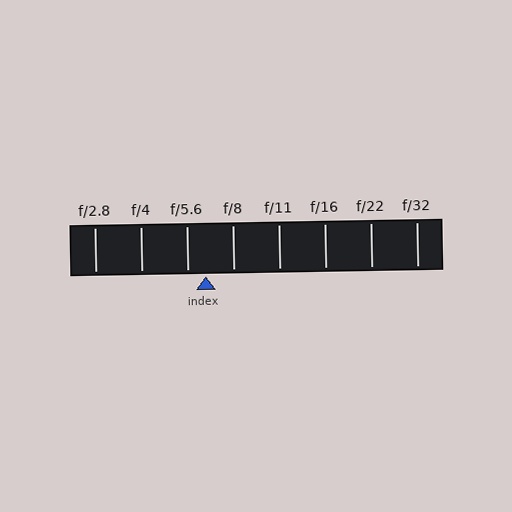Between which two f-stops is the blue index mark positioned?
The index mark is between f/5.6 and f/8.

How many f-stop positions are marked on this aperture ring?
There are 8 f-stop positions marked.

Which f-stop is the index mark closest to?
The index mark is closest to f/5.6.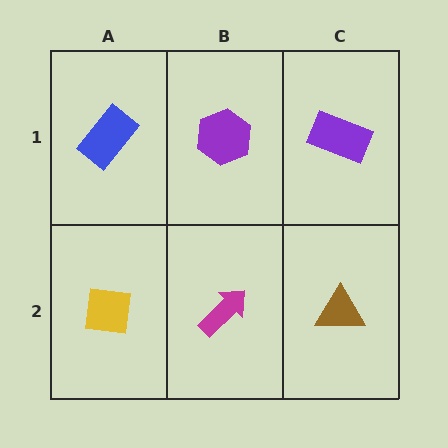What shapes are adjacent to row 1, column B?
A magenta arrow (row 2, column B), a blue rectangle (row 1, column A), a purple rectangle (row 1, column C).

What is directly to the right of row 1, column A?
A purple hexagon.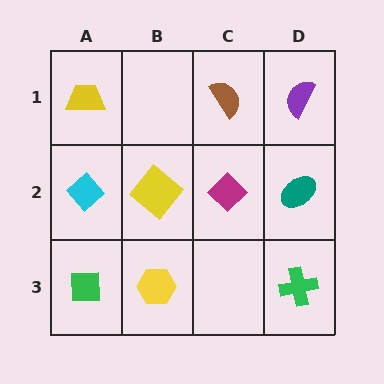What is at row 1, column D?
A purple semicircle.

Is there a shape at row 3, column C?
No, that cell is empty.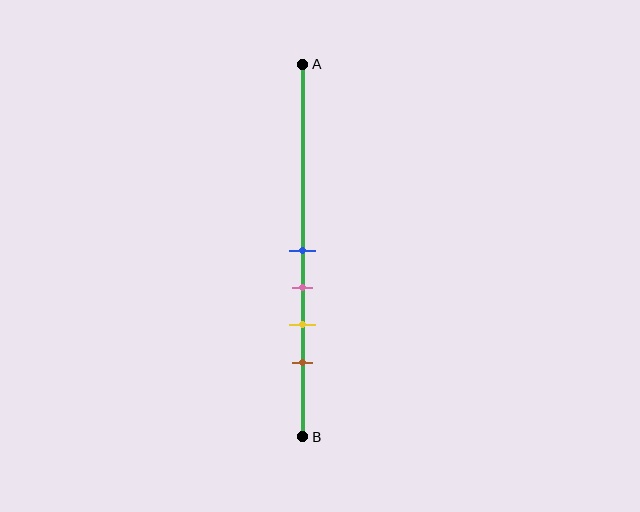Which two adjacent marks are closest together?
The blue and pink marks are the closest adjacent pair.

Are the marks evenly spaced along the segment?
Yes, the marks are approximately evenly spaced.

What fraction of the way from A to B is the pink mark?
The pink mark is approximately 60% (0.6) of the way from A to B.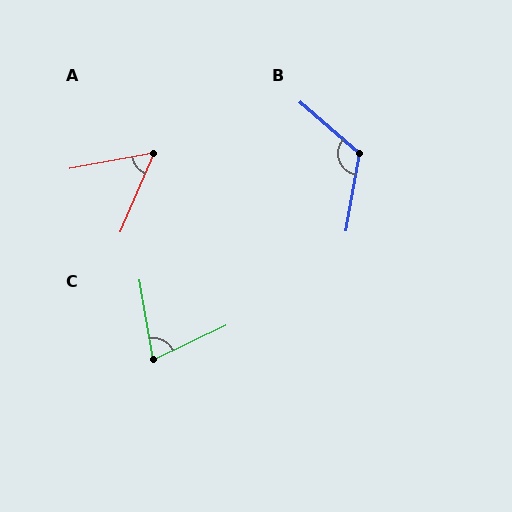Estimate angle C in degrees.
Approximately 74 degrees.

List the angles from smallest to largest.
A (56°), C (74°), B (121°).